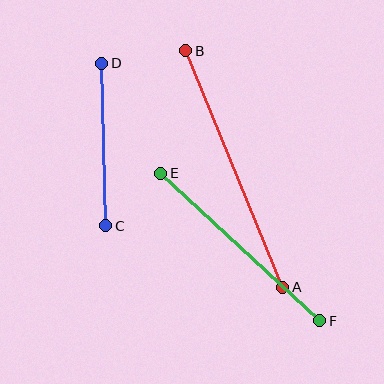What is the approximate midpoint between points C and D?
The midpoint is at approximately (104, 144) pixels.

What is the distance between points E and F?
The distance is approximately 217 pixels.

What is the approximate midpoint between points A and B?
The midpoint is at approximately (234, 169) pixels.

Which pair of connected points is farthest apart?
Points A and B are farthest apart.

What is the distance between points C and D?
The distance is approximately 163 pixels.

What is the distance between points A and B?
The distance is approximately 256 pixels.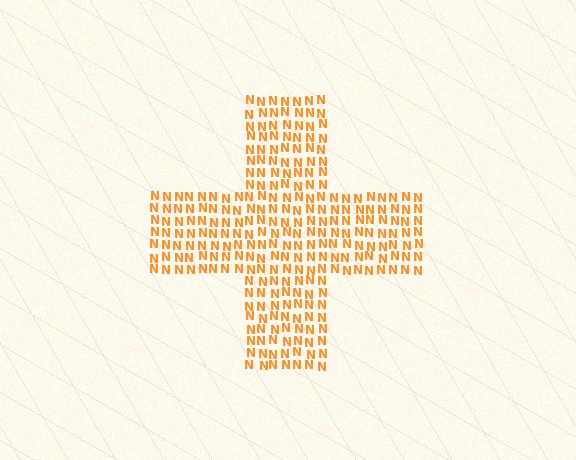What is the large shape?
The large shape is a cross.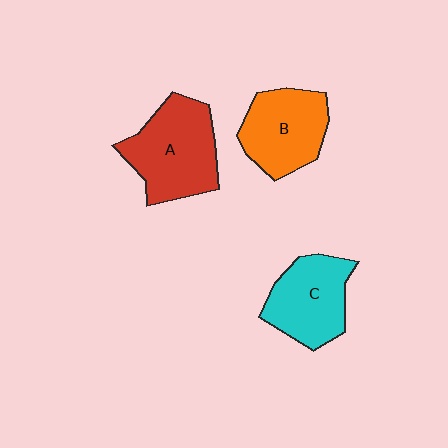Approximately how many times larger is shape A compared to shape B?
Approximately 1.2 times.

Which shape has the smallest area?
Shape C (cyan).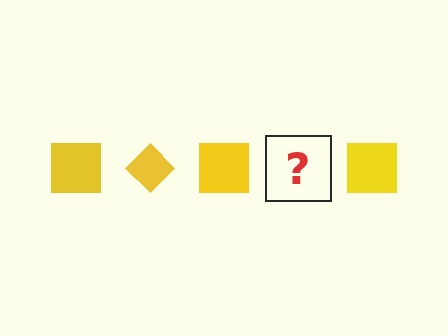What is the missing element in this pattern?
The missing element is a yellow diamond.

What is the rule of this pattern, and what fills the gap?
The rule is that the pattern cycles through square, diamond shapes in yellow. The gap should be filled with a yellow diamond.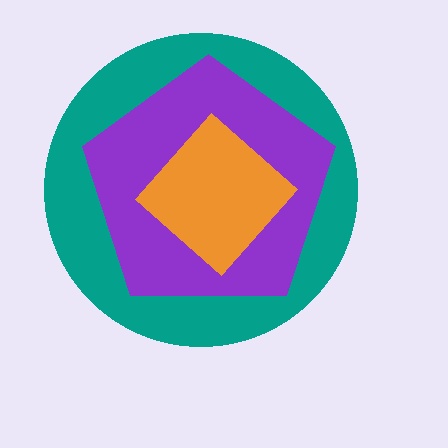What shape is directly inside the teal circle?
The purple pentagon.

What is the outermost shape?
The teal circle.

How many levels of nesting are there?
3.